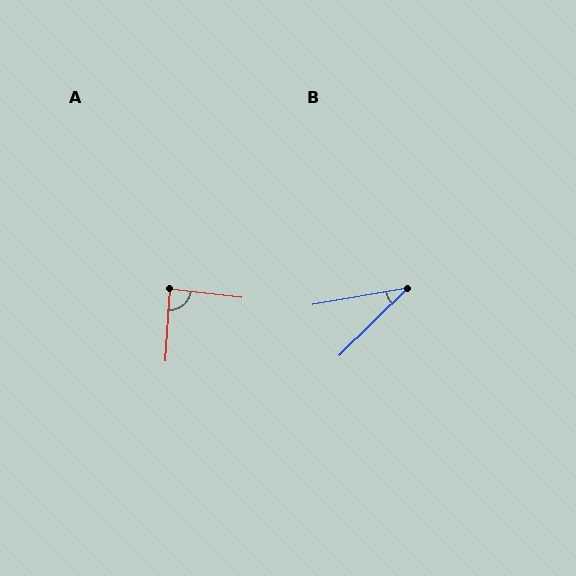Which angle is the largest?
A, at approximately 87 degrees.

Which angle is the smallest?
B, at approximately 35 degrees.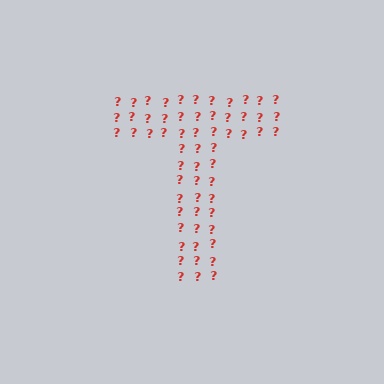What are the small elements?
The small elements are question marks.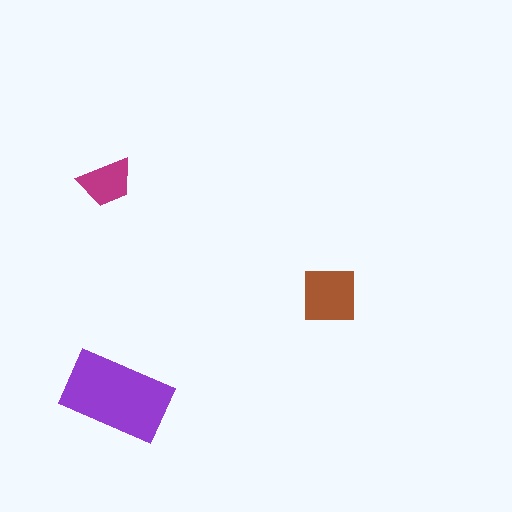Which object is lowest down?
The purple rectangle is bottommost.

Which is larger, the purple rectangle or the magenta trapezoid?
The purple rectangle.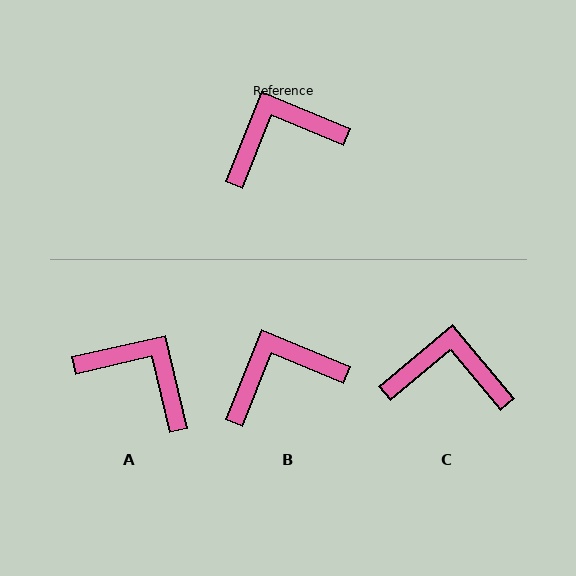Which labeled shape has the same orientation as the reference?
B.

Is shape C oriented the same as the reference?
No, it is off by about 28 degrees.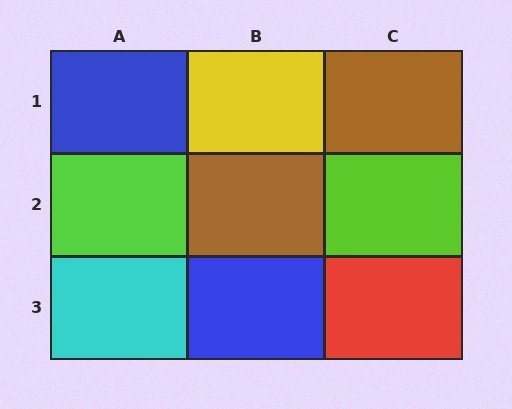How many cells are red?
1 cell is red.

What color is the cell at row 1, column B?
Yellow.